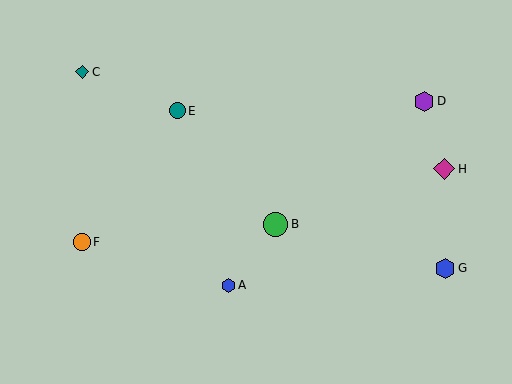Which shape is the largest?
The green circle (labeled B) is the largest.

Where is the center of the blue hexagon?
The center of the blue hexagon is at (445, 268).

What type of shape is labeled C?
Shape C is a teal diamond.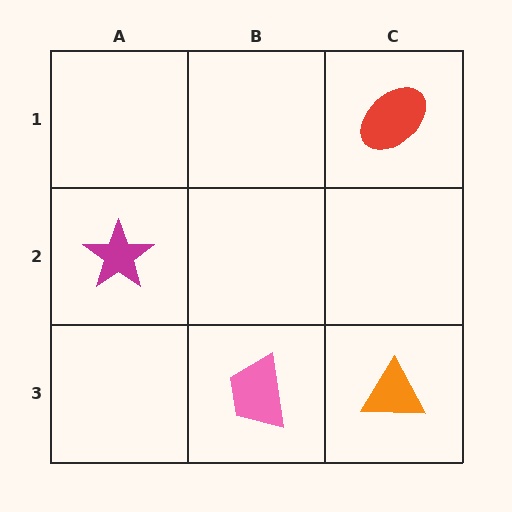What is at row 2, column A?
A magenta star.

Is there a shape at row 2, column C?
No, that cell is empty.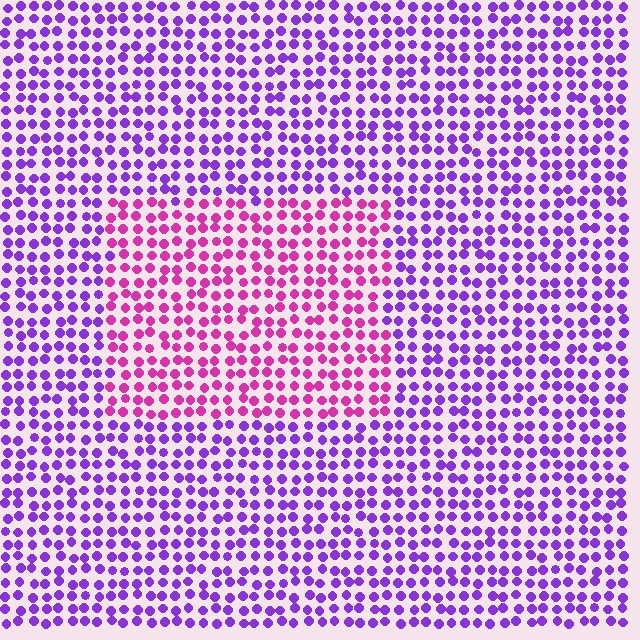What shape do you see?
I see a rectangle.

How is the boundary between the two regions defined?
The boundary is defined purely by a slight shift in hue (about 45 degrees). Spacing, size, and orientation are identical on both sides.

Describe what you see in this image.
The image is filled with small purple elements in a uniform arrangement. A rectangle-shaped region is visible where the elements are tinted to a slightly different hue, forming a subtle color boundary.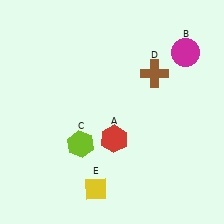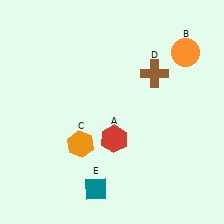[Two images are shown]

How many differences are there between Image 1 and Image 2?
There are 3 differences between the two images.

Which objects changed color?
B changed from magenta to orange. C changed from lime to orange. E changed from yellow to teal.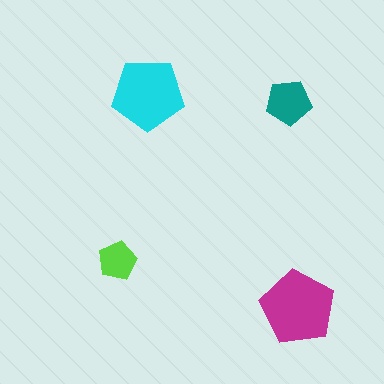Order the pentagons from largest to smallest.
the magenta one, the cyan one, the teal one, the lime one.